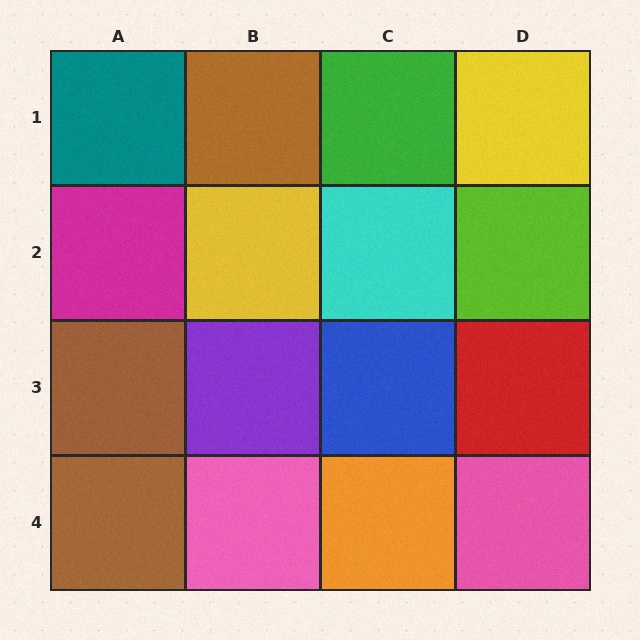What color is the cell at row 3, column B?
Purple.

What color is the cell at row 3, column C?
Blue.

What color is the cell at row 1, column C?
Green.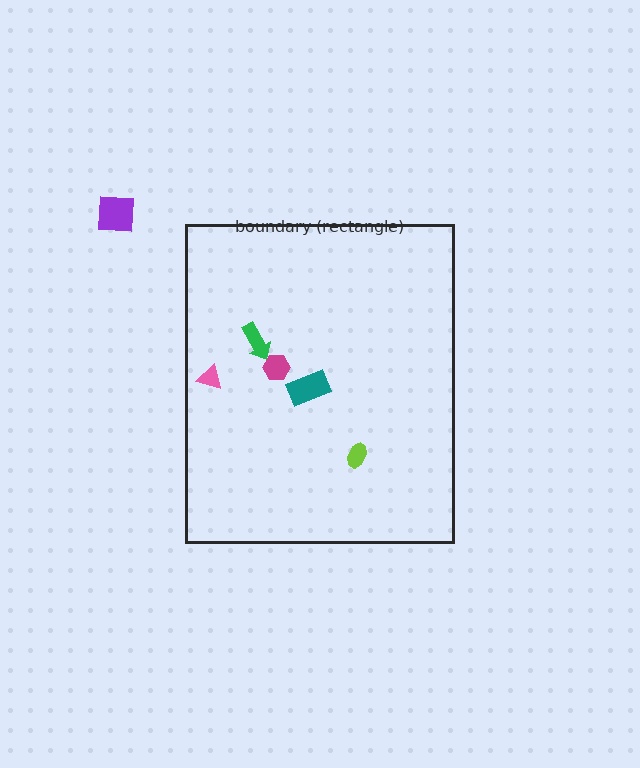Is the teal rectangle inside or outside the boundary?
Inside.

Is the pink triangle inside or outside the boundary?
Inside.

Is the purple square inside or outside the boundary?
Outside.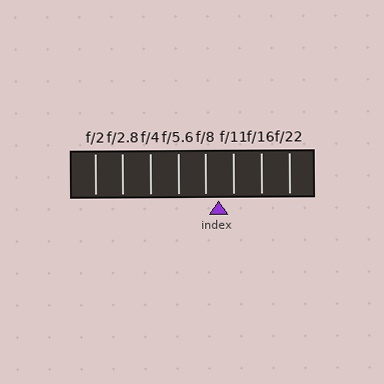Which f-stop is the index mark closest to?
The index mark is closest to f/8.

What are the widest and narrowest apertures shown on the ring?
The widest aperture shown is f/2 and the narrowest is f/22.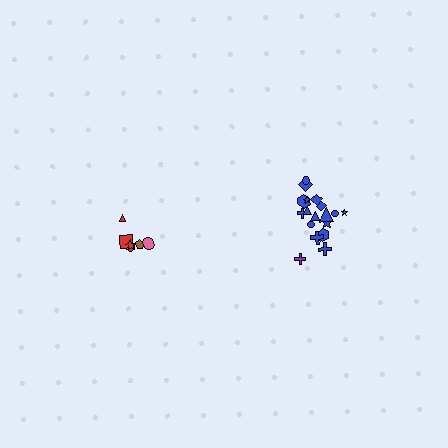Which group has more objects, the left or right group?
The right group.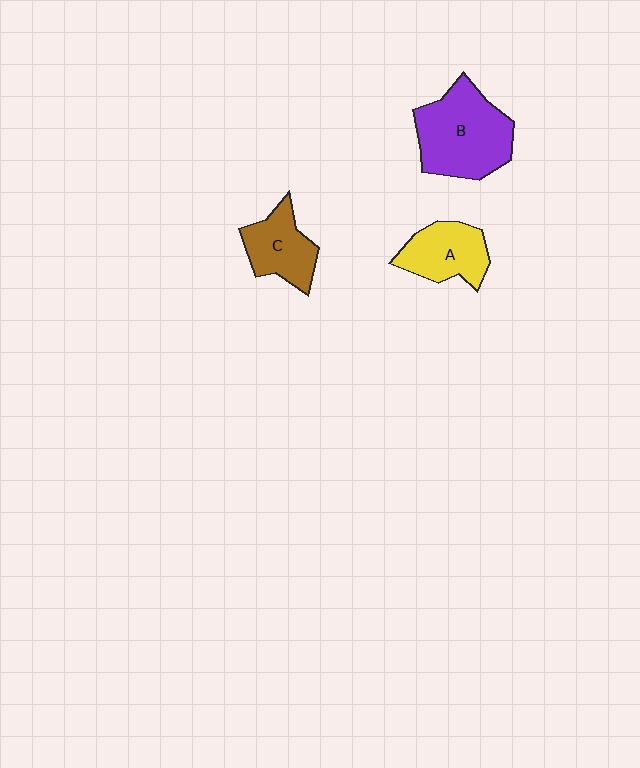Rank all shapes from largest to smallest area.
From largest to smallest: B (purple), A (yellow), C (brown).